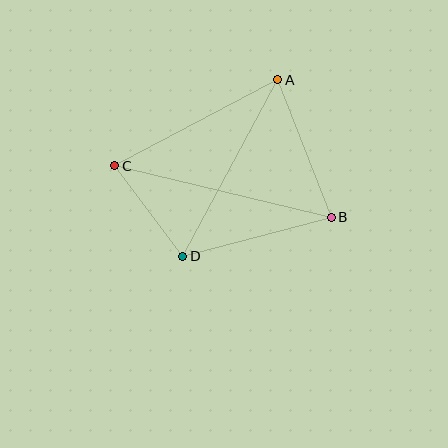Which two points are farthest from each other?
Points B and C are farthest from each other.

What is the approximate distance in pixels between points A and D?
The distance between A and D is approximately 200 pixels.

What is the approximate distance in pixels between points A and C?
The distance between A and C is approximately 184 pixels.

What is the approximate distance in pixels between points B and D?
The distance between B and D is approximately 153 pixels.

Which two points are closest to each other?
Points C and D are closest to each other.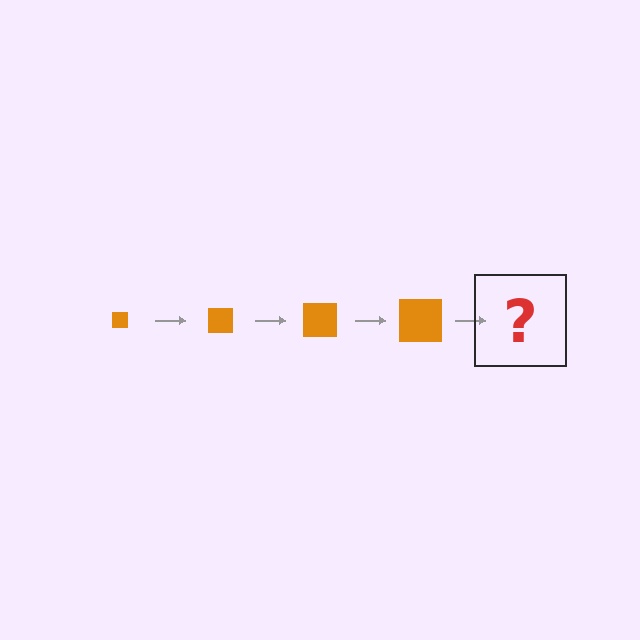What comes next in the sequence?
The next element should be an orange square, larger than the previous one.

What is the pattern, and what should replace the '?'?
The pattern is that the square gets progressively larger each step. The '?' should be an orange square, larger than the previous one.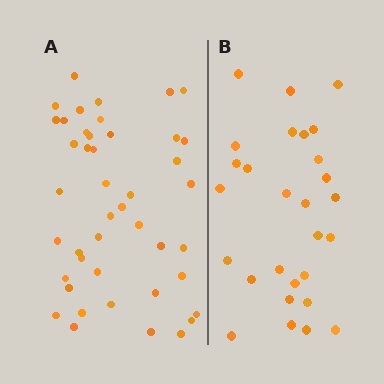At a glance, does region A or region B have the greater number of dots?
Region A (the left region) has more dots.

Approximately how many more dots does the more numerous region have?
Region A has approximately 15 more dots than region B.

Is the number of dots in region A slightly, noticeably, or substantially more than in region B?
Region A has substantially more. The ratio is roughly 1.6 to 1.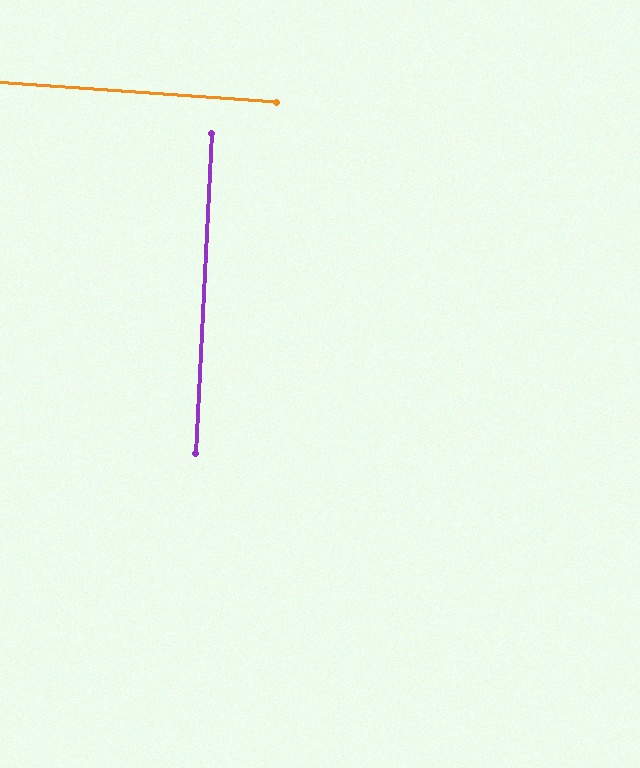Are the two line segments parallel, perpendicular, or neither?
Perpendicular — they meet at approximately 89°.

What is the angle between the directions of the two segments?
Approximately 89 degrees.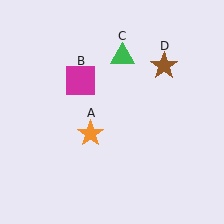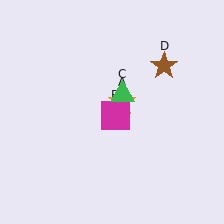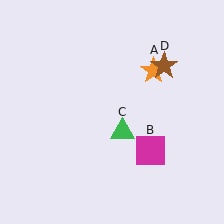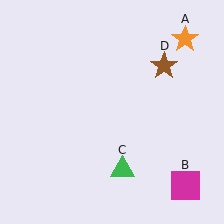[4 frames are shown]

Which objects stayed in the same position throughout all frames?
Brown star (object D) remained stationary.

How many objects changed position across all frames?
3 objects changed position: orange star (object A), magenta square (object B), green triangle (object C).